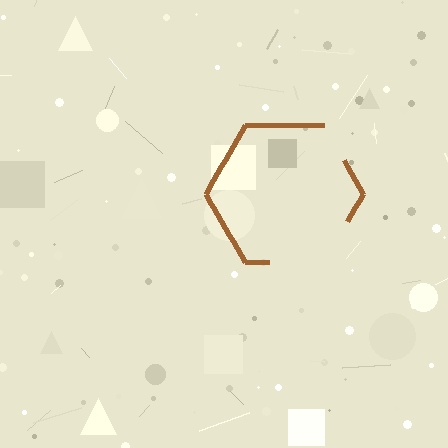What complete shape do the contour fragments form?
The contour fragments form a hexagon.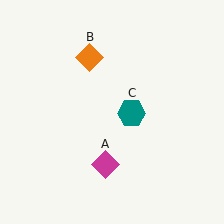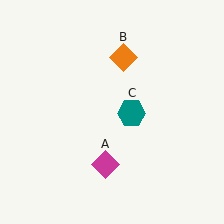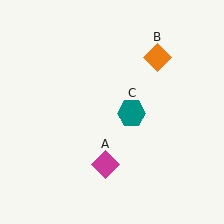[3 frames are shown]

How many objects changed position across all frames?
1 object changed position: orange diamond (object B).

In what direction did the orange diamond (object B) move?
The orange diamond (object B) moved right.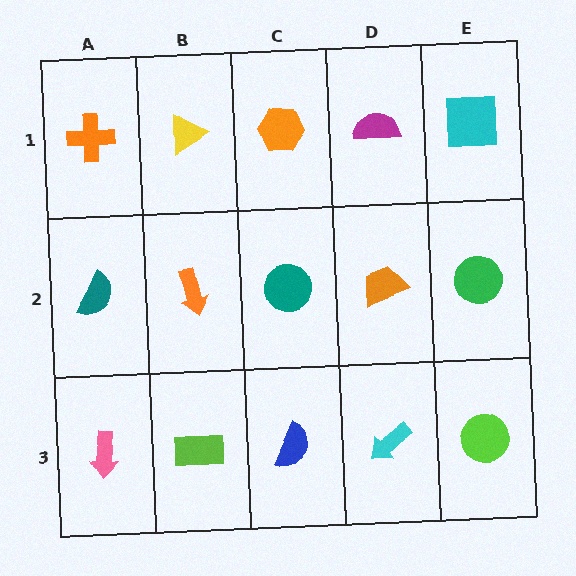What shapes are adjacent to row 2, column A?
An orange cross (row 1, column A), a pink arrow (row 3, column A), an orange arrow (row 2, column B).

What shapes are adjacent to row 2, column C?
An orange hexagon (row 1, column C), a blue semicircle (row 3, column C), an orange arrow (row 2, column B), an orange trapezoid (row 2, column D).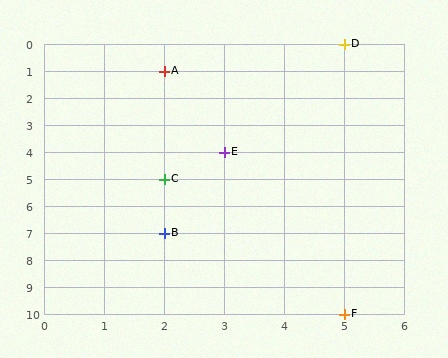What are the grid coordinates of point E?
Point E is at grid coordinates (3, 4).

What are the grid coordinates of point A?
Point A is at grid coordinates (2, 1).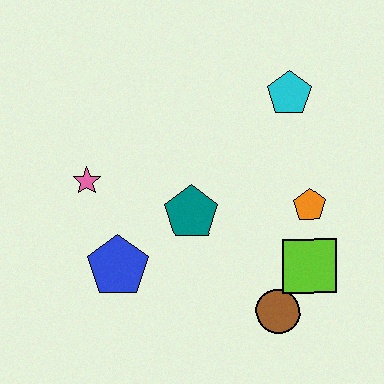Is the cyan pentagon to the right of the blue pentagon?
Yes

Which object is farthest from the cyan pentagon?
The blue pentagon is farthest from the cyan pentagon.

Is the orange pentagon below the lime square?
No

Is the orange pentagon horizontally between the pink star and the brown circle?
No